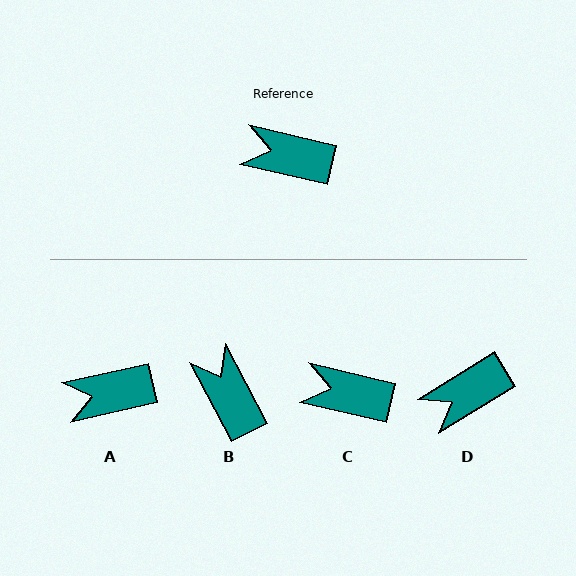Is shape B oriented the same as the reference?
No, it is off by about 49 degrees.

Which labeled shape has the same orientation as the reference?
C.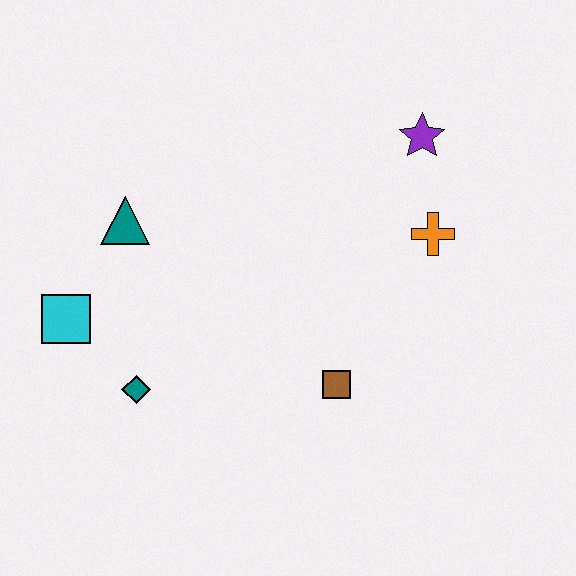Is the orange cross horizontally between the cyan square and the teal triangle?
No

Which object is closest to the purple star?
The orange cross is closest to the purple star.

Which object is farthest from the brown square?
The cyan square is farthest from the brown square.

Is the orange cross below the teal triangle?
Yes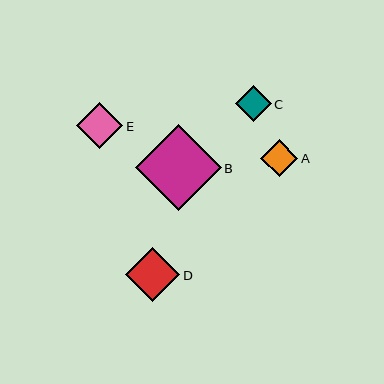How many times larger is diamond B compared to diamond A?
Diamond B is approximately 2.3 times the size of diamond A.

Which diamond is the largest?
Diamond B is the largest with a size of approximately 85 pixels.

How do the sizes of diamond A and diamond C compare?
Diamond A and diamond C are approximately the same size.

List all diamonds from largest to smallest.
From largest to smallest: B, D, E, A, C.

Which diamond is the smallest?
Diamond C is the smallest with a size of approximately 36 pixels.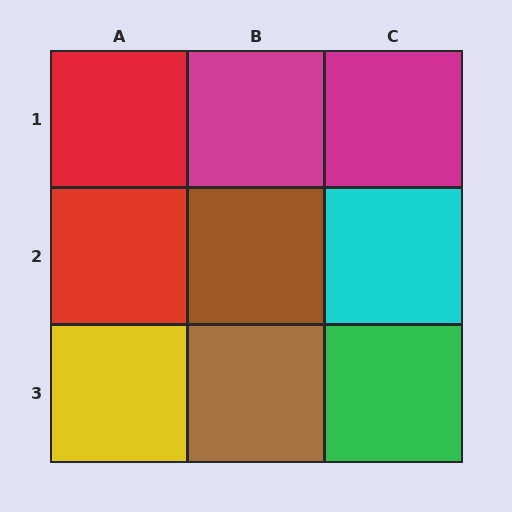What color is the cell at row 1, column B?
Magenta.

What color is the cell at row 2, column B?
Brown.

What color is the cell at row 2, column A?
Red.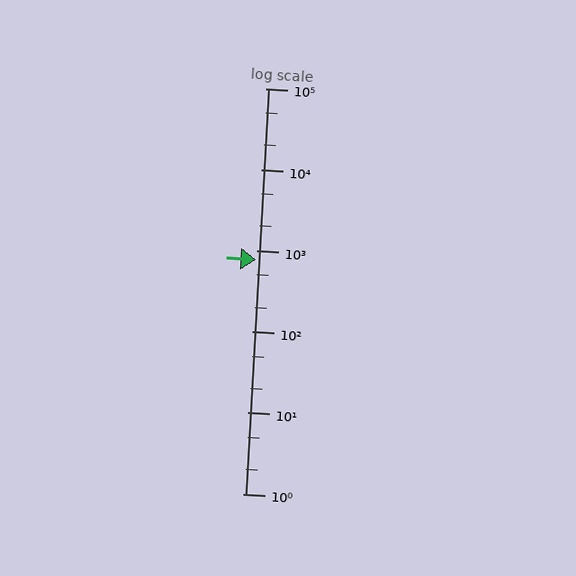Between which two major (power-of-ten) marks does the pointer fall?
The pointer is between 100 and 1000.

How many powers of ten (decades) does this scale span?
The scale spans 5 decades, from 1 to 100000.